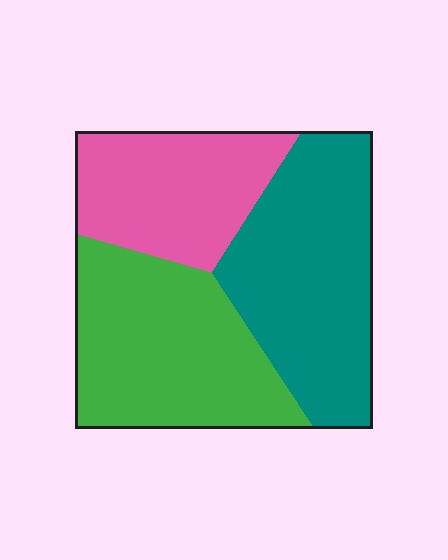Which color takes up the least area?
Pink, at roughly 25%.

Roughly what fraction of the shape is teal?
Teal covers around 40% of the shape.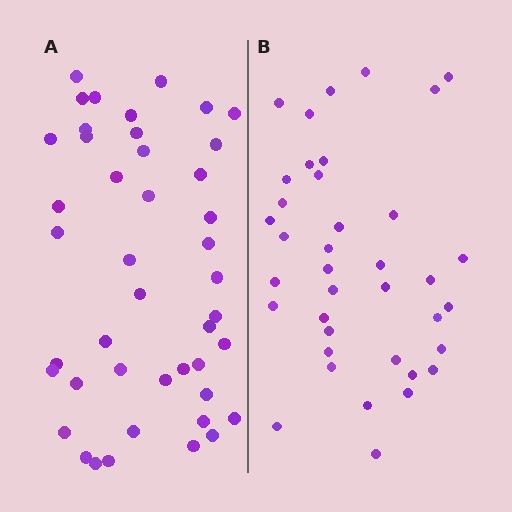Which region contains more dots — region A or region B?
Region A (the left region) has more dots.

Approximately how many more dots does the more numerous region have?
Region A has about 6 more dots than region B.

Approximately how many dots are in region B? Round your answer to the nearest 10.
About 40 dots. (The exact count is 38, which rounds to 40.)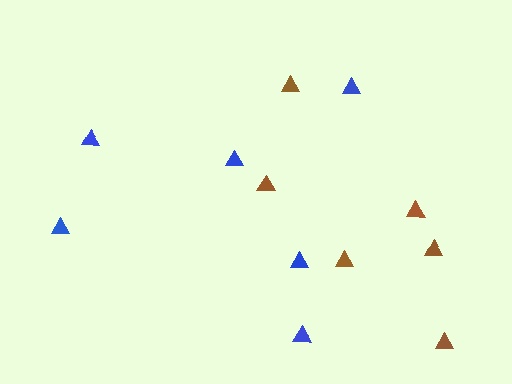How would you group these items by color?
There are 2 groups: one group of brown triangles (6) and one group of blue triangles (6).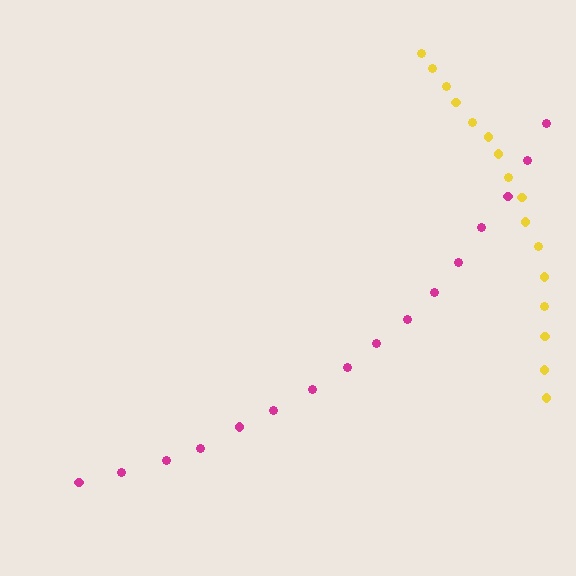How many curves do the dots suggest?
There are 2 distinct paths.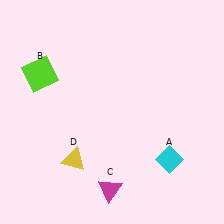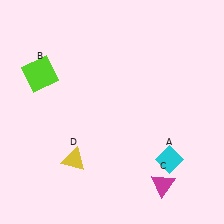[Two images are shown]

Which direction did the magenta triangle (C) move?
The magenta triangle (C) moved right.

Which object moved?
The magenta triangle (C) moved right.